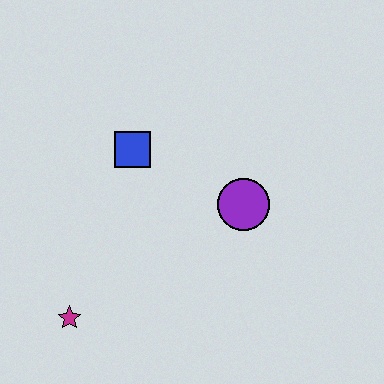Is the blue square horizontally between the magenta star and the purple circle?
Yes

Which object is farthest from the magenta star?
The purple circle is farthest from the magenta star.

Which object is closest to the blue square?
The purple circle is closest to the blue square.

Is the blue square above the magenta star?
Yes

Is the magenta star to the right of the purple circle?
No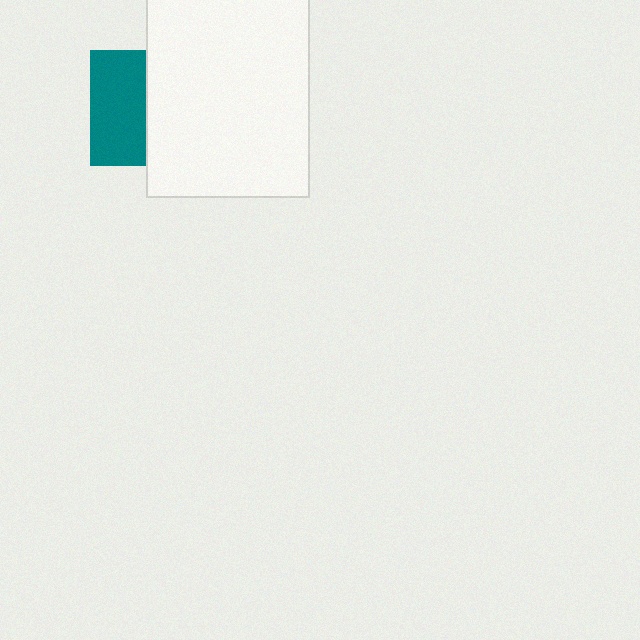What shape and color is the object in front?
The object in front is a white rectangle.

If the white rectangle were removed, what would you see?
You would see the complete teal square.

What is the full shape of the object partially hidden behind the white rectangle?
The partially hidden object is a teal square.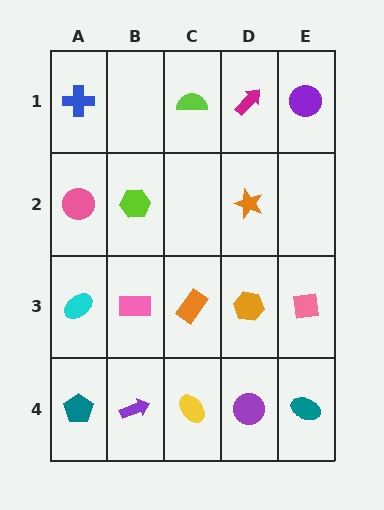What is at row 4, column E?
A teal ellipse.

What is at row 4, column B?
A purple arrow.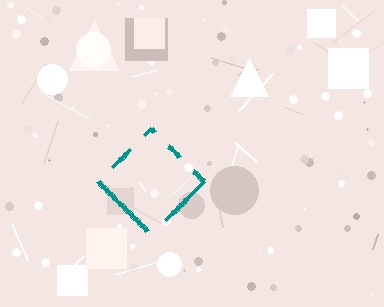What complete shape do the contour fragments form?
The contour fragments form a diamond.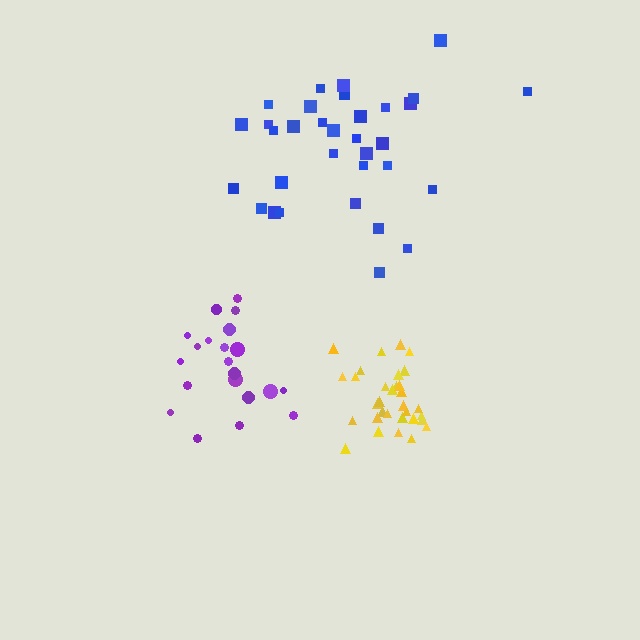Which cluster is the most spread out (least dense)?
Blue.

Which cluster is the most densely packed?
Yellow.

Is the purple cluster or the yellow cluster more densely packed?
Yellow.